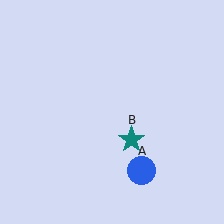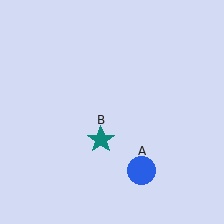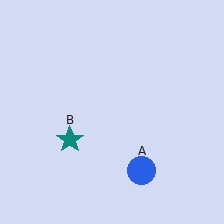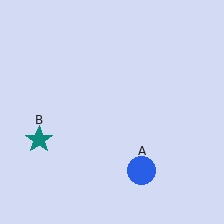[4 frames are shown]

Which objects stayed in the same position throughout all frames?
Blue circle (object A) remained stationary.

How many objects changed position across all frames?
1 object changed position: teal star (object B).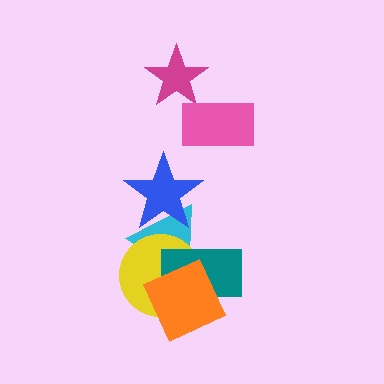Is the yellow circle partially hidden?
Yes, it is partially covered by another shape.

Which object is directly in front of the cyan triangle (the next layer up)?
The yellow circle is directly in front of the cyan triangle.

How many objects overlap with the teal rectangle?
3 objects overlap with the teal rectangle.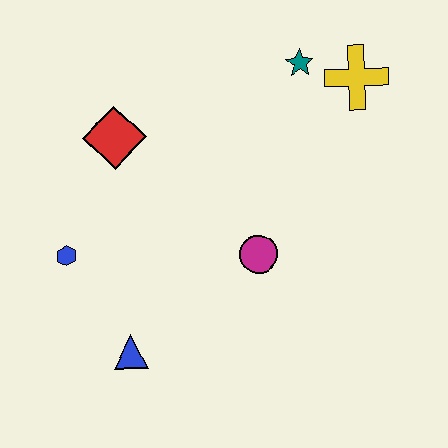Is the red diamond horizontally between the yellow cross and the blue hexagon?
Yes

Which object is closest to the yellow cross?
The teal star is closest to the yellow cross.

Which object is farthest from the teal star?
The blue triangle is farthest from the teal star.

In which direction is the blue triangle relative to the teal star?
The blue triangle is below the teal star.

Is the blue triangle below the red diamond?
Yes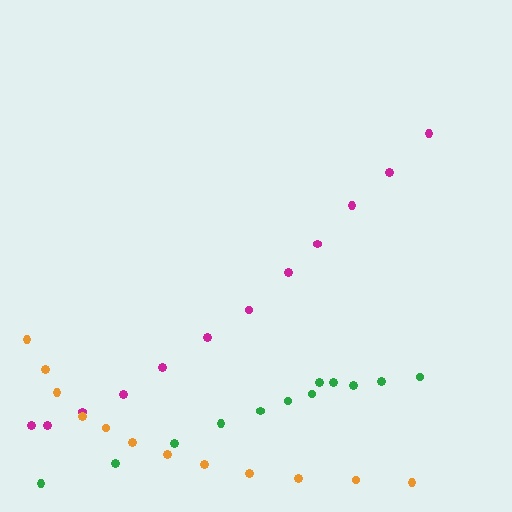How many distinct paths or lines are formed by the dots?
There are 3 distinct paths.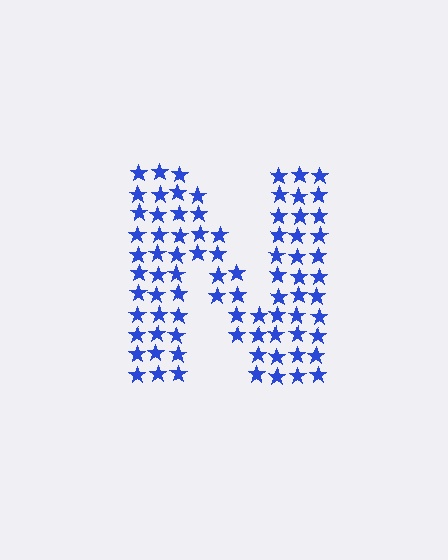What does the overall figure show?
The overall figure shows the letter N.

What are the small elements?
The small elements are stars.